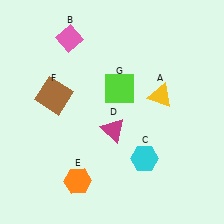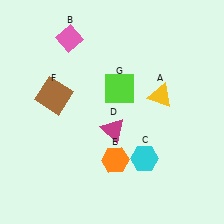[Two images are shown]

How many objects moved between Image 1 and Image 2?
1 object moved between the two images.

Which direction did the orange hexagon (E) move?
The orange hexagon (E) moved right.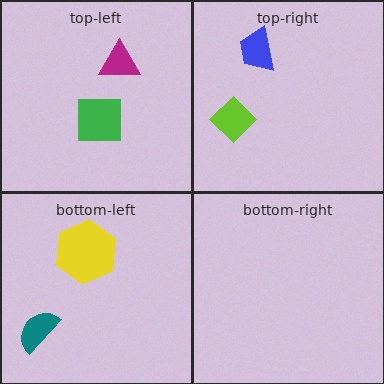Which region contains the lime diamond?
The top-right region.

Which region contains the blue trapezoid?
The top-right region.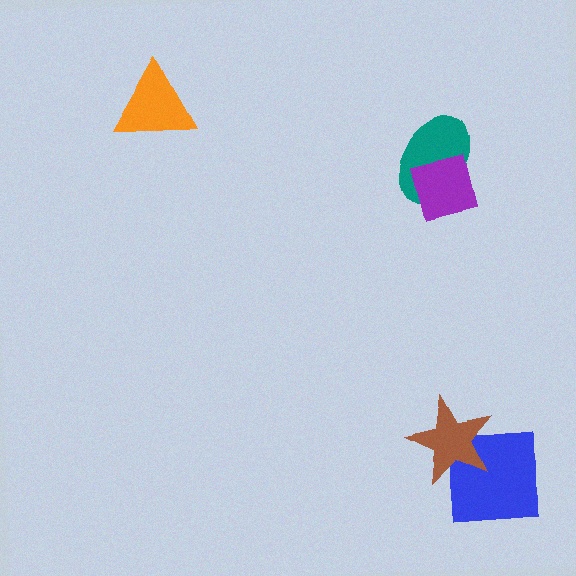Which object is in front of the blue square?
The brown star is in front of the blue square.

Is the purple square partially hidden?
No, no other shape covers it.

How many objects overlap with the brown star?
1 object overlaps with the brown star.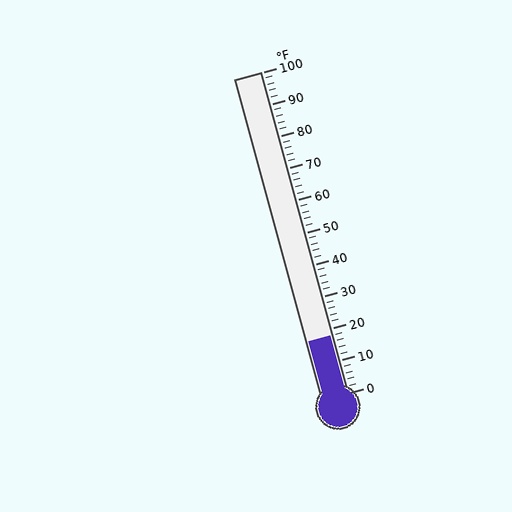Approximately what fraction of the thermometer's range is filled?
The thermometer is filled to approximately 20% of its range.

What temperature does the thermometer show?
The thermometer shows approximately 18°F.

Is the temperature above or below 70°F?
The temperature is below 70°F.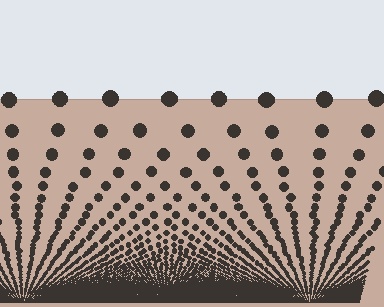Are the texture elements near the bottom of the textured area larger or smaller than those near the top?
Smaller. The gradient is inverted — elements near the bottom are smaller and denser.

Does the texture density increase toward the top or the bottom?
Density increases toward the bottom.